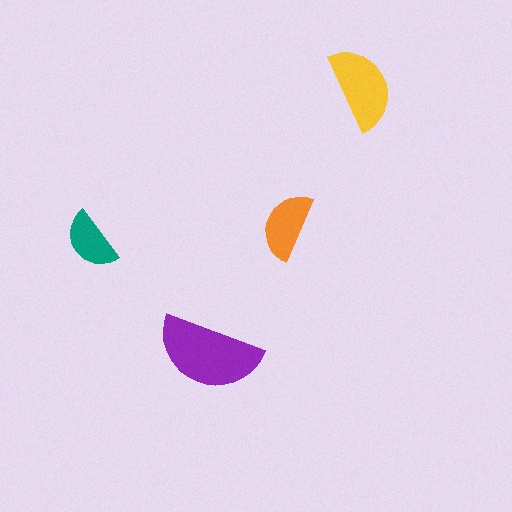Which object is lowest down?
The purple semicircle is bottommost.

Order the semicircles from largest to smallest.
the purple one, the yellow one, the orange one, the teal one.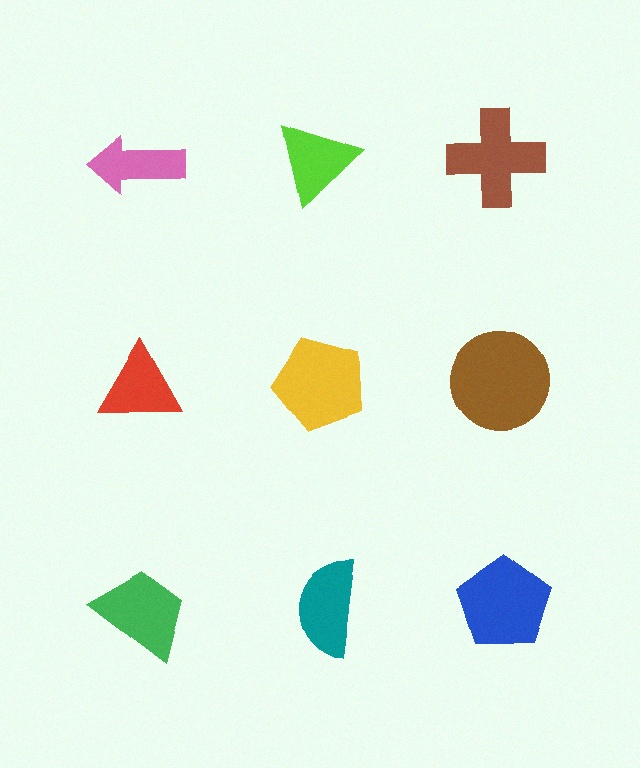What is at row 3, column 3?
A blue pentagon.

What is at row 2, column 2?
A yellow pentagon.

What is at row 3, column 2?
A teal semicircle.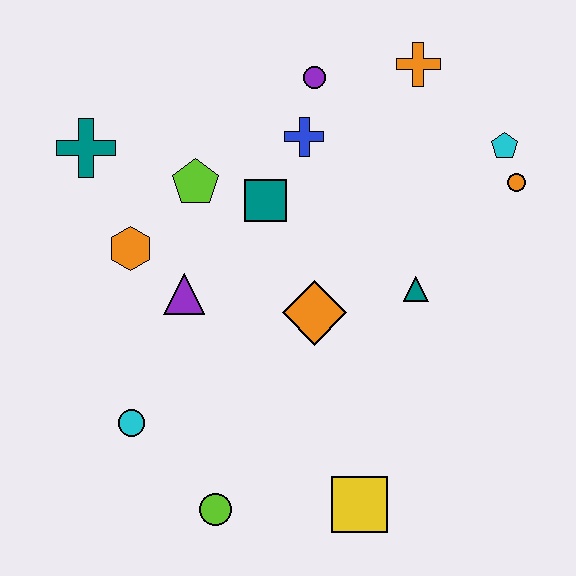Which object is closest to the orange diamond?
The teal triangle is closest to the orange diamond.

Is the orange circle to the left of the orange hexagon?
No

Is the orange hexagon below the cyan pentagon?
Yes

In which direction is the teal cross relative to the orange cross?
The teal cross is to the left of the orange cross.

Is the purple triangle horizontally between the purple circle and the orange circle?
No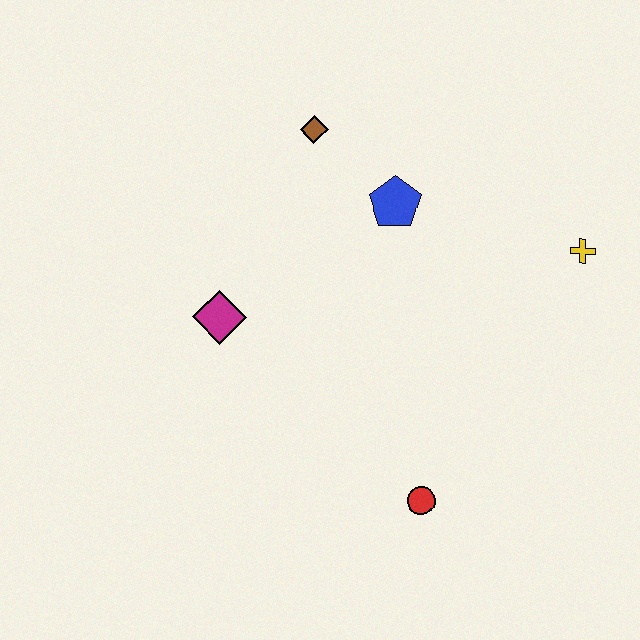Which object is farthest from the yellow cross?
The magenta diamond is farthest from the yellow cross.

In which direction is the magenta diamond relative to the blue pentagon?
The magenta diamond is to the left of the blue pentagon.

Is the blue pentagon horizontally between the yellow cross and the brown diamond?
Yes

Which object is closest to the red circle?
The magenta diamond is closest to the red circle.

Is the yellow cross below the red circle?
No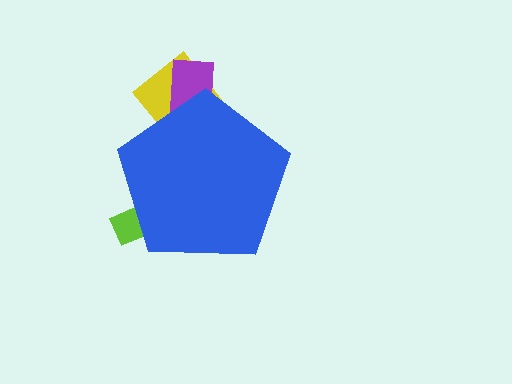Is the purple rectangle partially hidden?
Yes, the purple rectangle is partially hidden behind the blue pentagon.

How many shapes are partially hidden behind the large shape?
3 shapes are partially hidden.